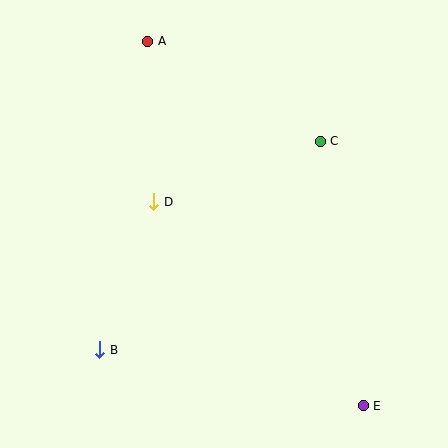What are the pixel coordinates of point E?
Point E is at (363, 406).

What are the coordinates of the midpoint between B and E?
The midpoint between B and E is at (232, 378).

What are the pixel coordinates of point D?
Point D is at (154, 202).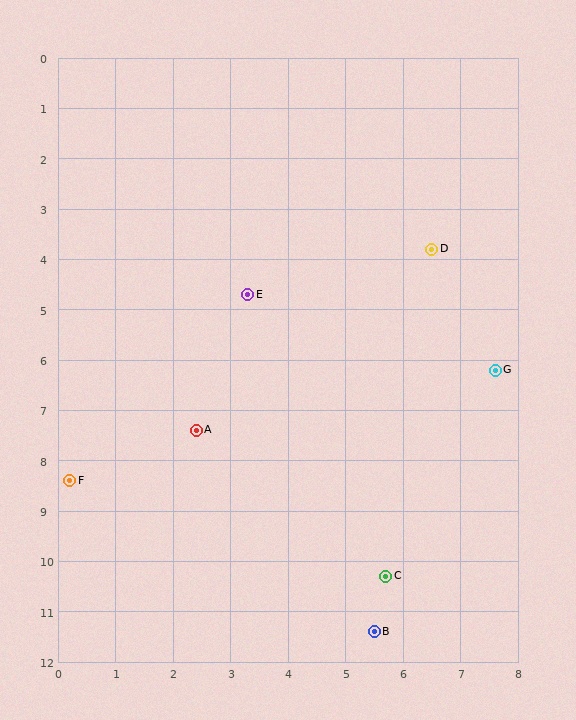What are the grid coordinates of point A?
Point A is at approximately (2.4, 7.4).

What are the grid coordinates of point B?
Point B is at approximately (5.5, 11.4).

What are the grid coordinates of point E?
Point E is at approximately (3.3, 4.7).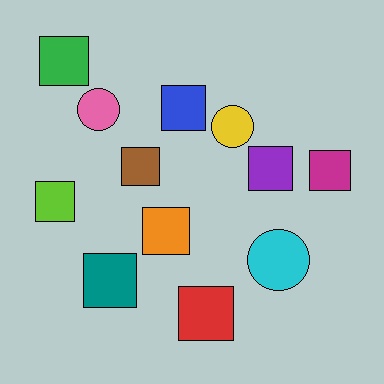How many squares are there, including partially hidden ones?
There are 9 squares.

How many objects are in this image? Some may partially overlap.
There are 12 objects.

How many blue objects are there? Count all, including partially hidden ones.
There is 1 blue object.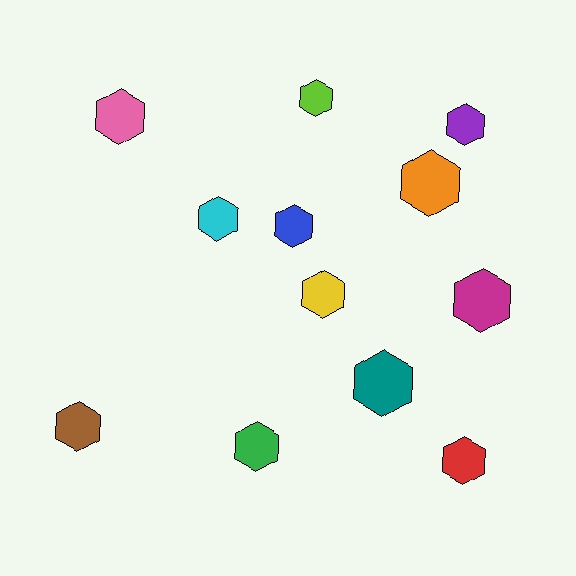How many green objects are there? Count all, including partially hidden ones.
There is 1 green object.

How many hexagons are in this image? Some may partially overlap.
There are 12 hexagons.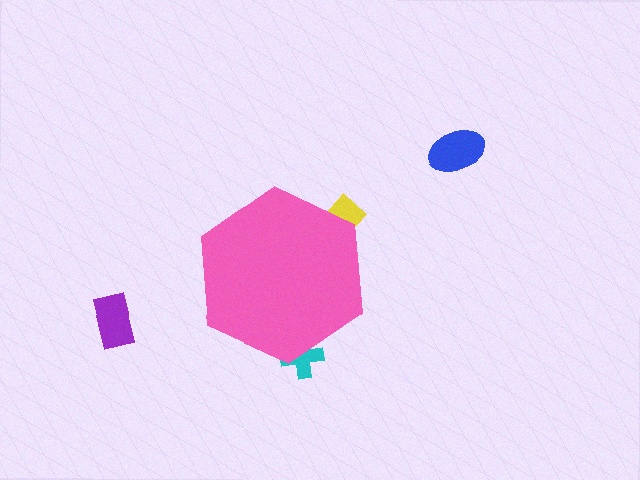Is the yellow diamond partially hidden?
Yes, the yellow diamond is partially hidden behind the pink hexagon.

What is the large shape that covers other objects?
A pink hexagon.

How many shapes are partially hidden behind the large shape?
2 shapes are partially hidden.